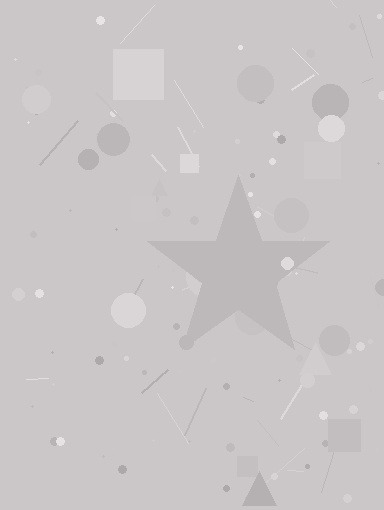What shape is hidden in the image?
A star is hidden in the image.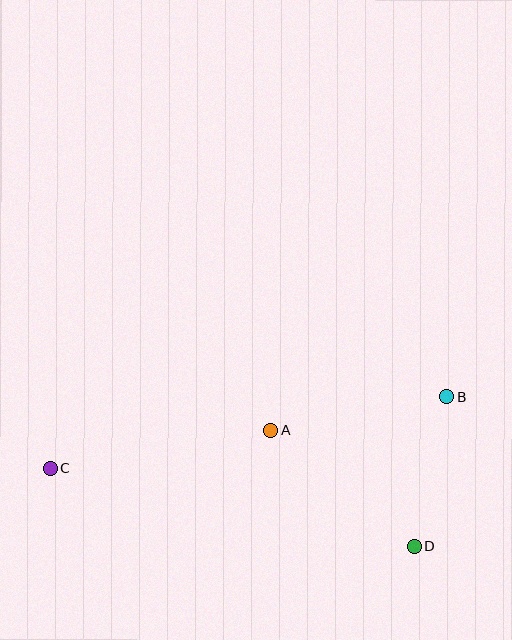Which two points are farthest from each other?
Points B and C are farthest from each other.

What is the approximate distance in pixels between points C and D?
The distance between C and D is approximately 372 pixels.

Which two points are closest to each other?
Points B and D are closest to each other.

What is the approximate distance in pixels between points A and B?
The distance between A and B is approximately 179 pixels.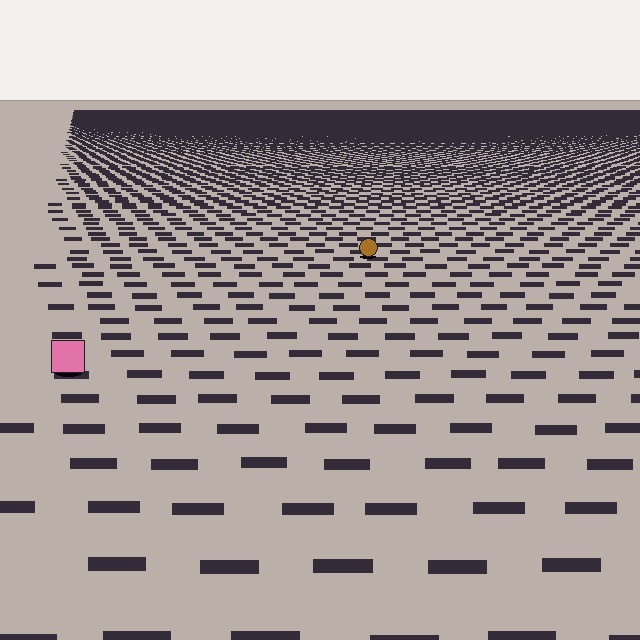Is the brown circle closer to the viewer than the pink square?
No. The pink square is closer — you can tell from the texture gradient: the ground texture is coarser near it.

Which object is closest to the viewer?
The pink square is closest. The texture marks near it are larger and more spread out.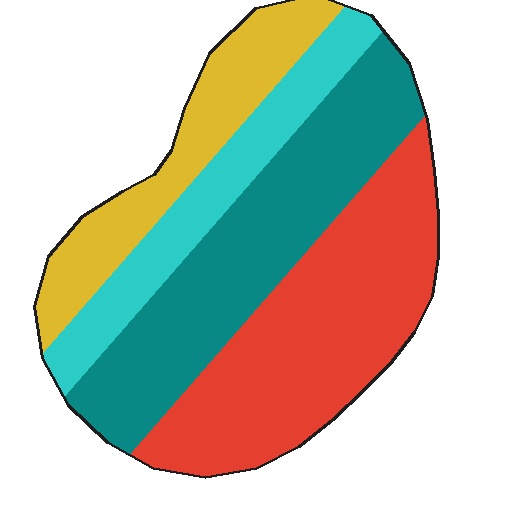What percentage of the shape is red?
Red covers around 35% of the shape.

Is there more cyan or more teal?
Teal.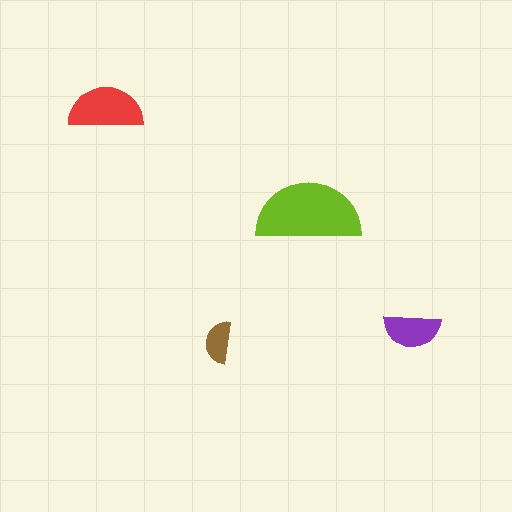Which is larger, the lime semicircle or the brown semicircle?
The lime one.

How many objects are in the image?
There are 4 objects in the image.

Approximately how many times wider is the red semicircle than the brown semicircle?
About 1.5 times wider.